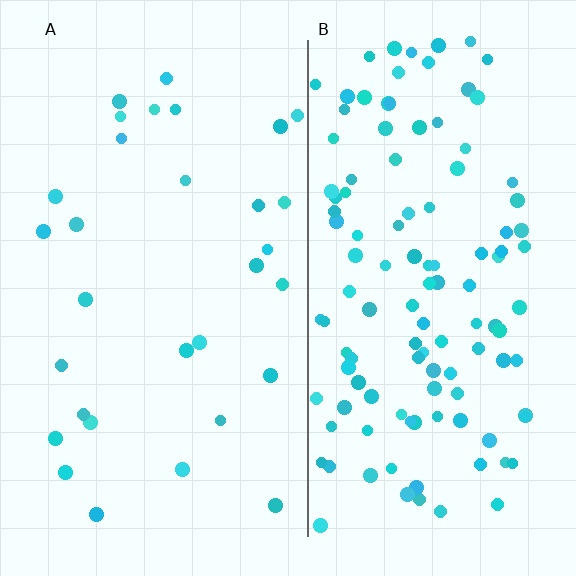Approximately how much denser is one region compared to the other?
Approximately 3.9× — region B over region A.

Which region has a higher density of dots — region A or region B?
B (the right).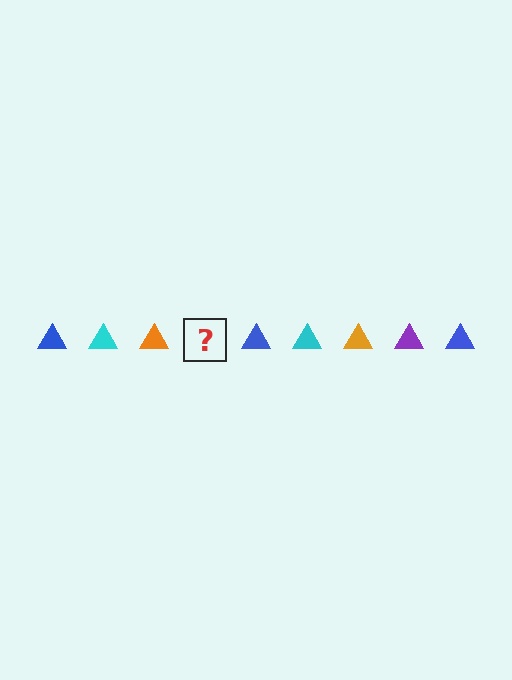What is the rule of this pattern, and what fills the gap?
The rule is that the pattern cycles through blue, cyan, orange, purple triangles. The gap should be filled with a purple triangle.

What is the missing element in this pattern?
The missing element is a purple triangle.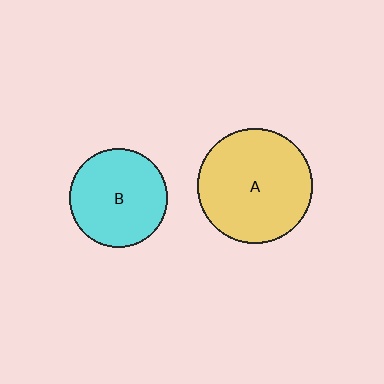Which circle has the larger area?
Circle A (yellow).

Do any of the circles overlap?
No, none of the circles overlap.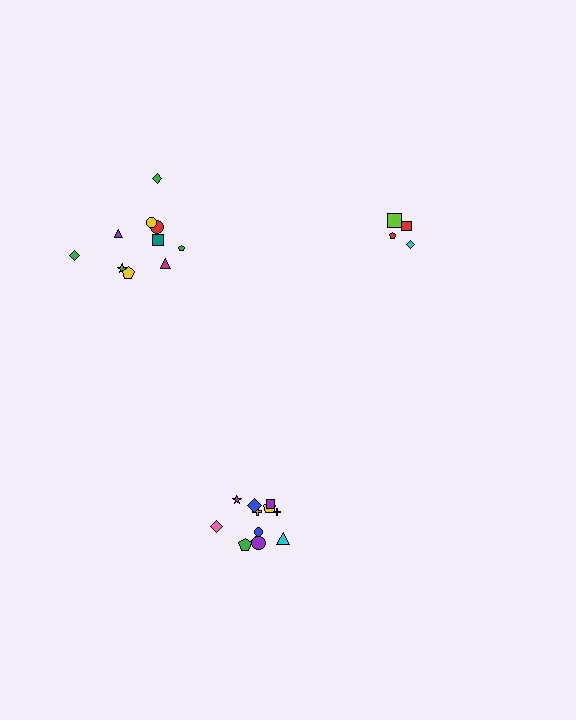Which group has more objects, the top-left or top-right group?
The top-left group.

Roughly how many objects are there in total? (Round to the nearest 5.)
Roughly 25 objects in total.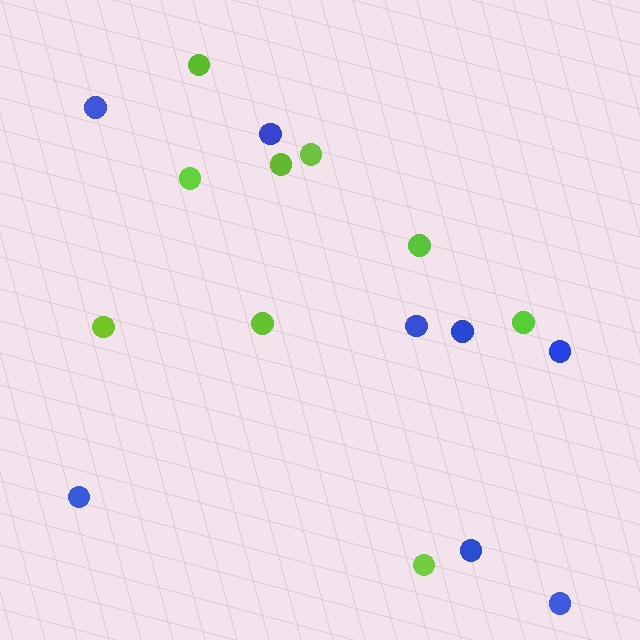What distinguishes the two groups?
There are 2 groups: one group of lime circles (9) and one group of blue circles (8).